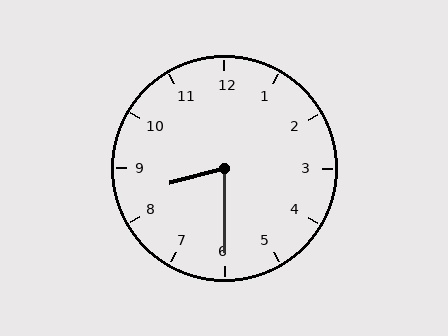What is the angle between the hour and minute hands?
Approximately 75 degrees.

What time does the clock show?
8:30.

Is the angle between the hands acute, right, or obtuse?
It is acute.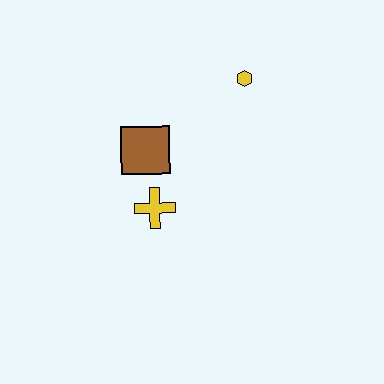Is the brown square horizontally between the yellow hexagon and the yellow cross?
No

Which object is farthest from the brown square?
The yellow hexagon is farthest from the brown square.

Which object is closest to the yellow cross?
The brown square is closest to the yellow cross.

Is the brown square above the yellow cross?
Yes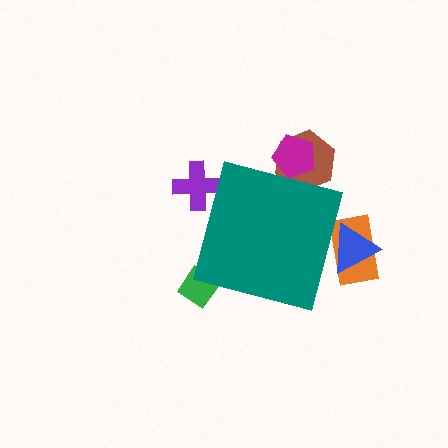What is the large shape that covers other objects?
A teal square.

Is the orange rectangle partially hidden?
Yes, the orange rectangle is partially hidden behind the teal square.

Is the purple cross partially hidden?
Yes, the purple cross is partially hidden behind the teal square.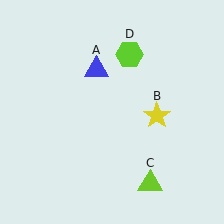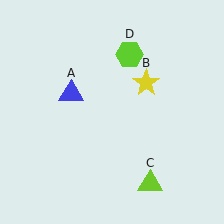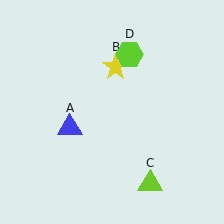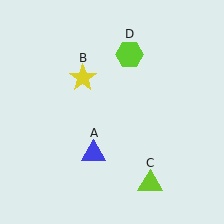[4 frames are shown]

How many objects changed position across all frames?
2 objects changed position: blue triangle (object A), yellow star (object B).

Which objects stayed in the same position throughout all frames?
Lime triangle (object C) and lime hexagon (object D) remained stationary.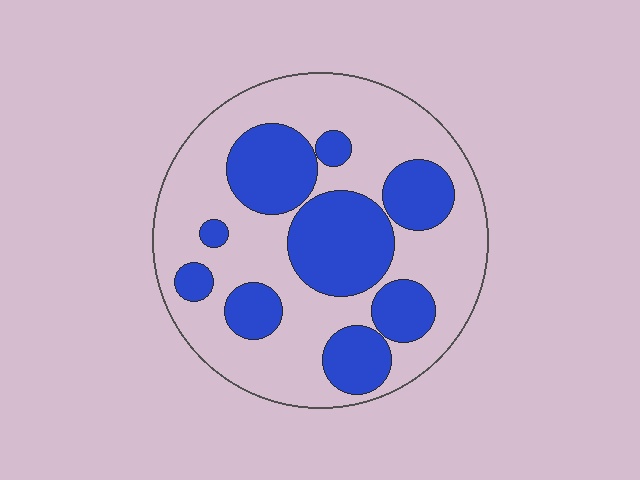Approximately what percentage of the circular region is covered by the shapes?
Approximately 35%.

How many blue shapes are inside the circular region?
9.